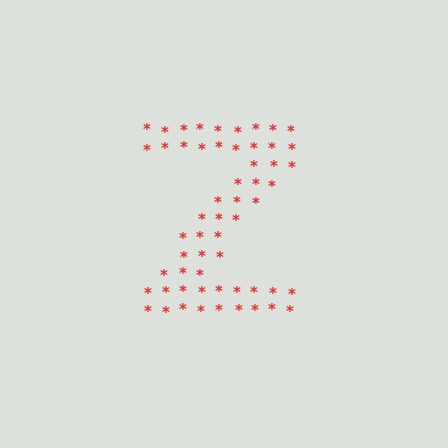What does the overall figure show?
The overall figure shows the letter Z.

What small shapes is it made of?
It is made of small asterisks.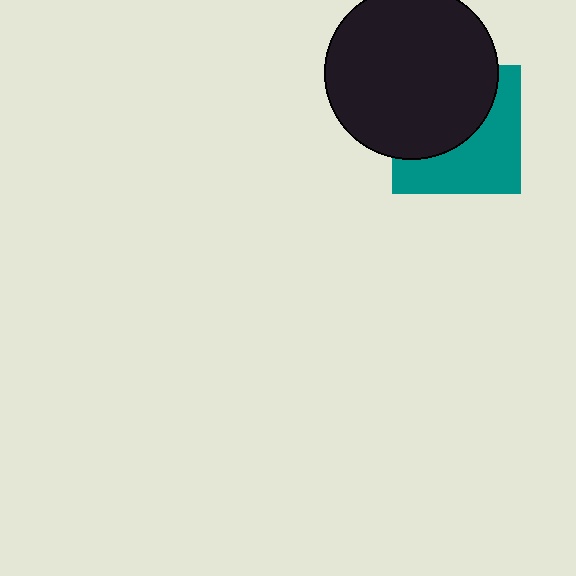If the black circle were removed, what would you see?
You would see the complete teal square.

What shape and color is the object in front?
The object in front is a black circle.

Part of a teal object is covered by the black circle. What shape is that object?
It is a square.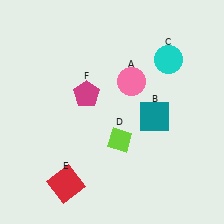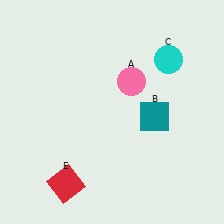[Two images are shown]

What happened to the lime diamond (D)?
The lime diamond (D) was removed in Image 2. It was in the bottom-right area of Image 1.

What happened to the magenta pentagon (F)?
The magenta pentagon (F) was removed in Image 2. It was in the top-left area of Image 1.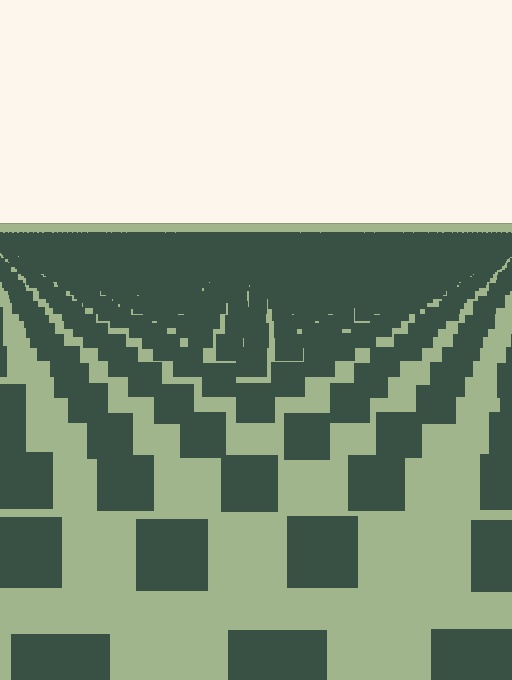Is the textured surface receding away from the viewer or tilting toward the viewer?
The surface is receding away from the viewer. Texture elements get smaller and denser toward the top.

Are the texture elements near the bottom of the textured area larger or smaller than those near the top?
Larger. Near the bottom, elements are closer to the viewer and appear at a bigger on-screen size.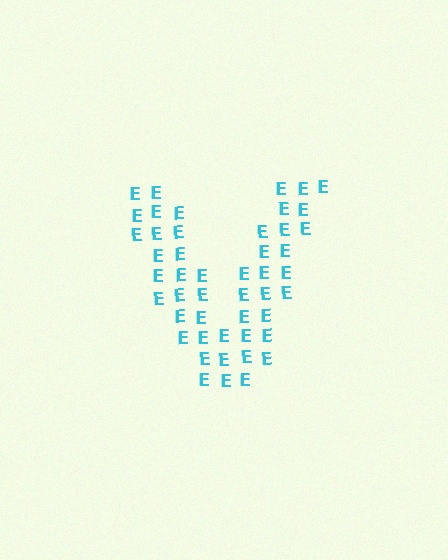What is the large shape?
The large shape is the letter V.